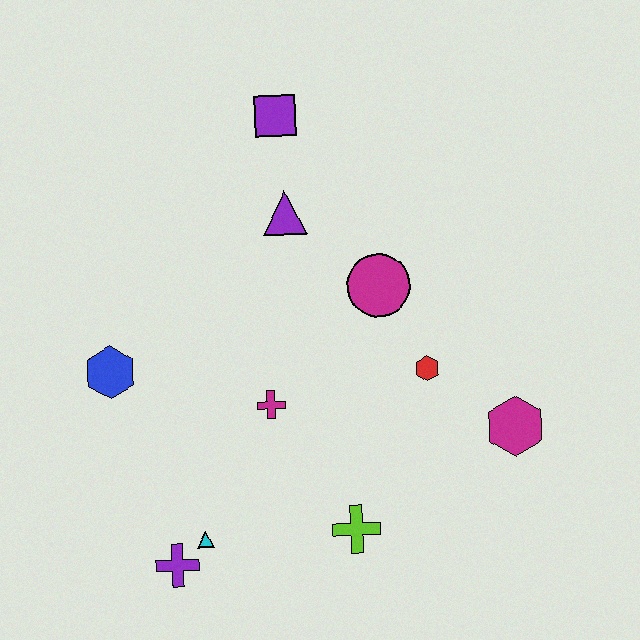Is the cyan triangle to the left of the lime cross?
Yes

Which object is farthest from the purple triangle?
The purple cross is farthest from the purple triangle.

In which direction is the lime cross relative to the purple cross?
The lime cross is to the right of the purple cross.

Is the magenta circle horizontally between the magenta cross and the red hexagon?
Yes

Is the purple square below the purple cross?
No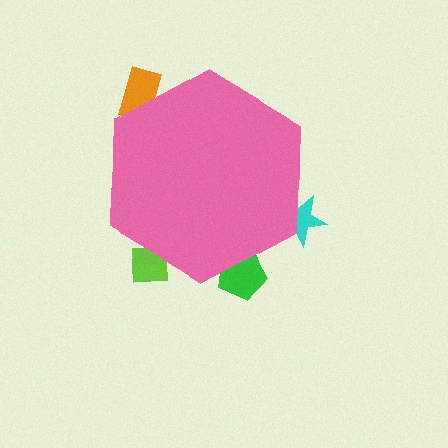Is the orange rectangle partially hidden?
Yes, the orange rectangle is partially hidden behind the pink hexagon.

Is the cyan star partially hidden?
Yes, the cyan star is partially hidden behind the pink hexagon.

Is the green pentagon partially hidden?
Yes, the green pentagon is partially hidden behind the pink hexagon.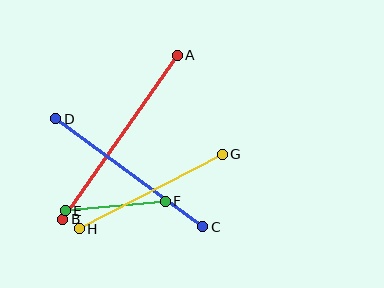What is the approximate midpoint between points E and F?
The midpoint is at approximately (115, 206) pixels.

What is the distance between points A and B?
The distance is approximately 200 pixels.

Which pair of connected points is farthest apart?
Points A and B are farthest apart.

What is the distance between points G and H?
The distance is approximately 161 pixels.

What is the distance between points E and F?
The distance is approximately 100 pixels.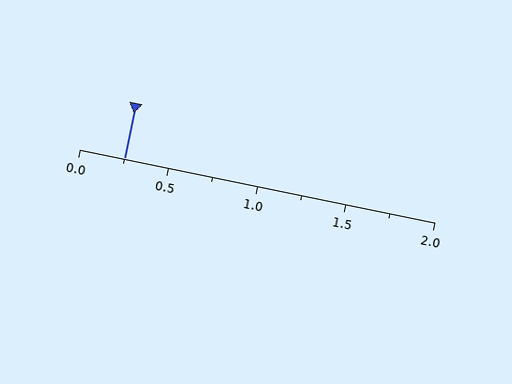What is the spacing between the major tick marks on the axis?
The major ticks are spaced 0.5 apart.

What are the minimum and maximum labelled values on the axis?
The axis runs from 0.0 to 2.0.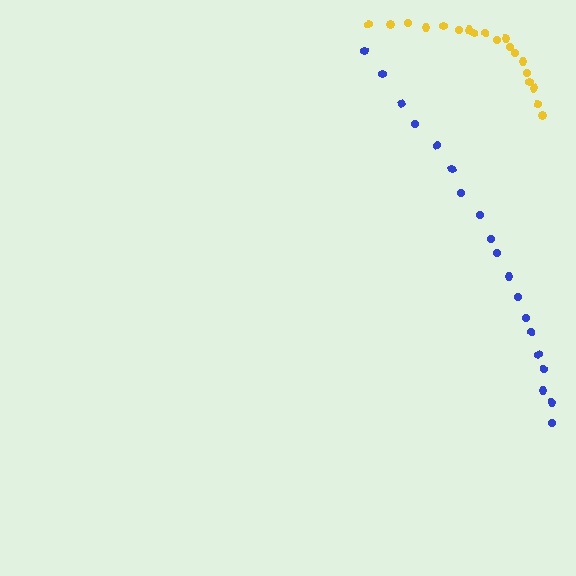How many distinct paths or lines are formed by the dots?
There are 2 distinct paths.